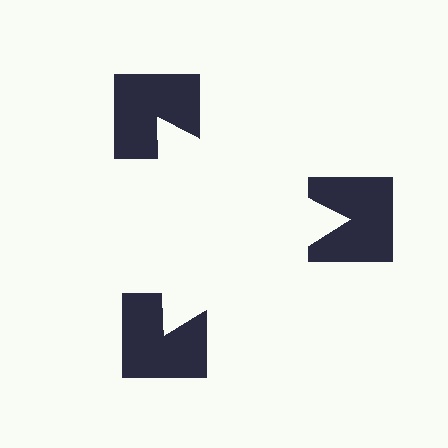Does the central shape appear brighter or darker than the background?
It typically appears slightly brighter than the background, even though no actual brightness change is drawn.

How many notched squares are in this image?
There are 3 — one at each vertex of the illusory triangle.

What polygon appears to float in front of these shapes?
An illusory triangle — its edges are inferred from the aligned wedge cuts in the notched squares, not physically drawn.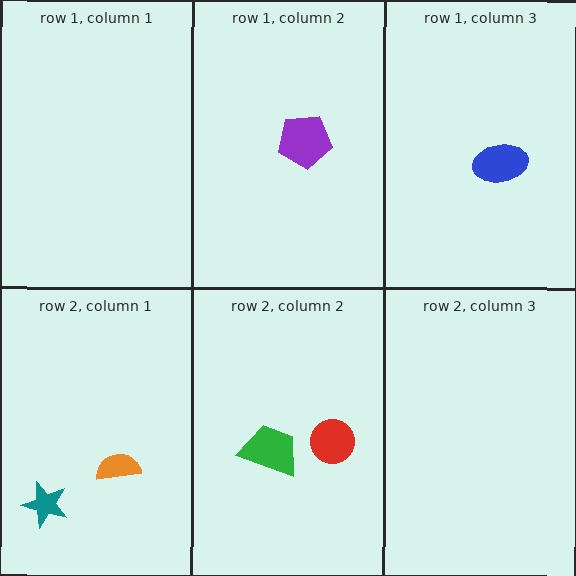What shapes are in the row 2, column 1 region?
The orange semicircle, the teal star.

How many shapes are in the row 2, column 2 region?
2.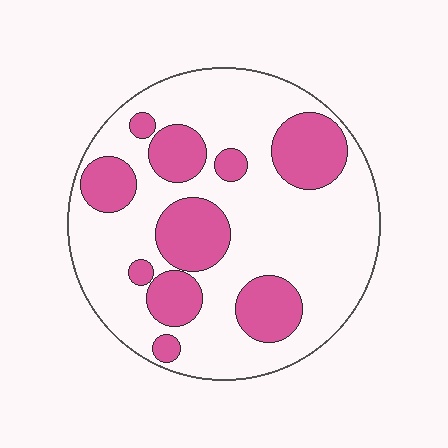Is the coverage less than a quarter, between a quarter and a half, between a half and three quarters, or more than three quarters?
Between a quarter and a half.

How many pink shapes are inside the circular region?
10.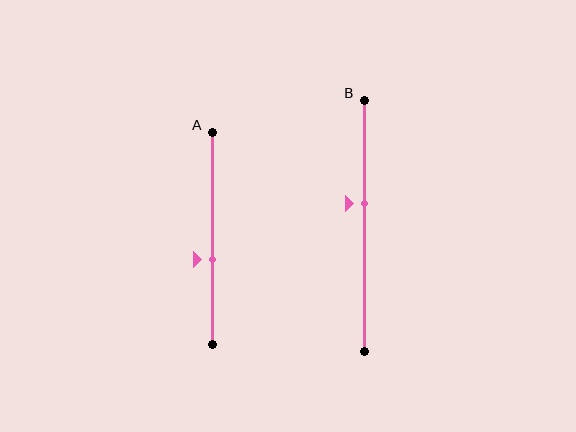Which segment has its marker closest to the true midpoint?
Segment B has its marker closest to the true midpoint.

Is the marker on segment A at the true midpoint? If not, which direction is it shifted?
No, the marker on segment A is shifted downward by about 10% of the segment length.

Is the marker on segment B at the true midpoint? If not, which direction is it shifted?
No, the marker on segment B is shifted upward by about 9% of the segment length.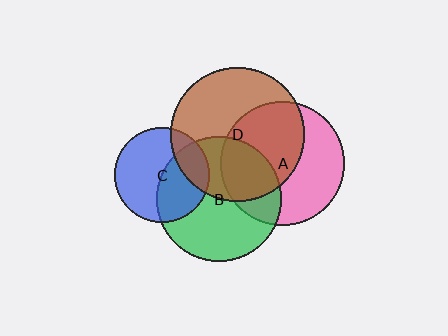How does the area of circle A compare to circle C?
Approximately 1.7 times.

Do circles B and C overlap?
Yes.